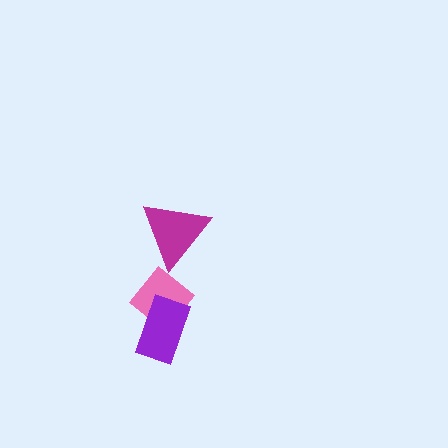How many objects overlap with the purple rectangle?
1 object overlaps with the purple rectangle.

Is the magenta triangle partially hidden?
No, no other shape covers it.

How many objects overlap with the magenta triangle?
0 objects overlap with the magenta triangle.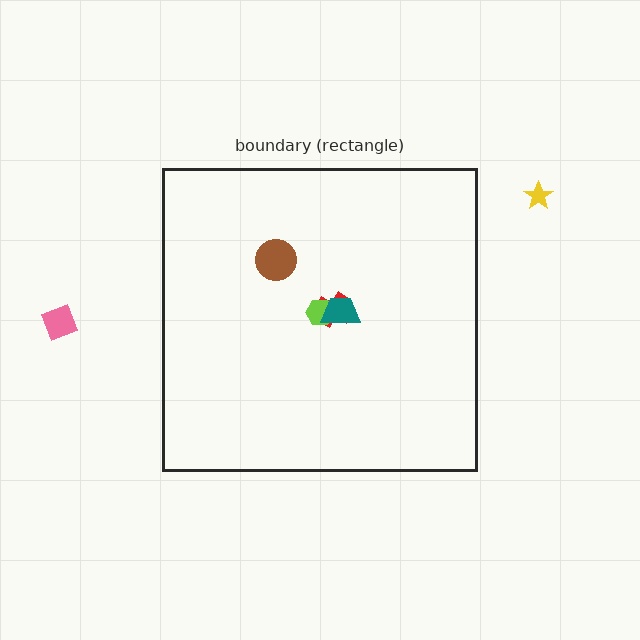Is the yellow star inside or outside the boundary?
Outside.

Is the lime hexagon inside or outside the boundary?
Inside.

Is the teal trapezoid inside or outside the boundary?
Inside.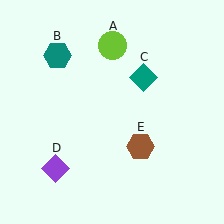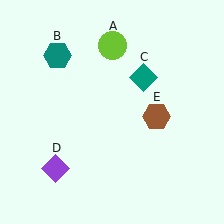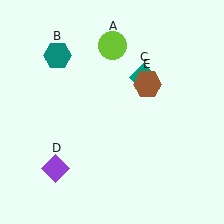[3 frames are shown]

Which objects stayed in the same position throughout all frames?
Lime circle (object A) and teal hexagon (object B) and teal diamond (object C) and purple diamond (object D) remained stationary.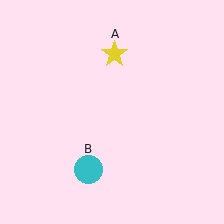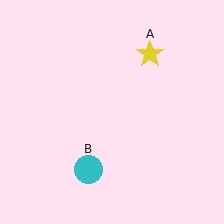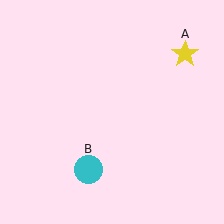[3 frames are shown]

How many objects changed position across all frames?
1 object changed position: yellow star (object A).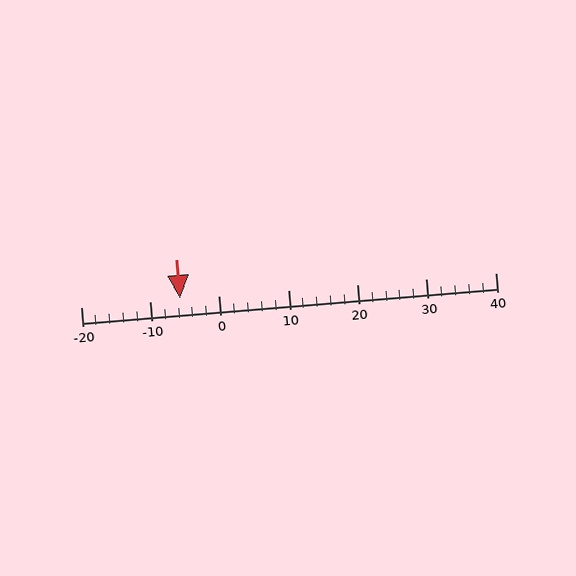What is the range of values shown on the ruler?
The ruler shows values from -20 to 40.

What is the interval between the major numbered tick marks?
The major tick marks are spaced 10 units apart.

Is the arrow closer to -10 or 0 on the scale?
The arrow is closer to -10.